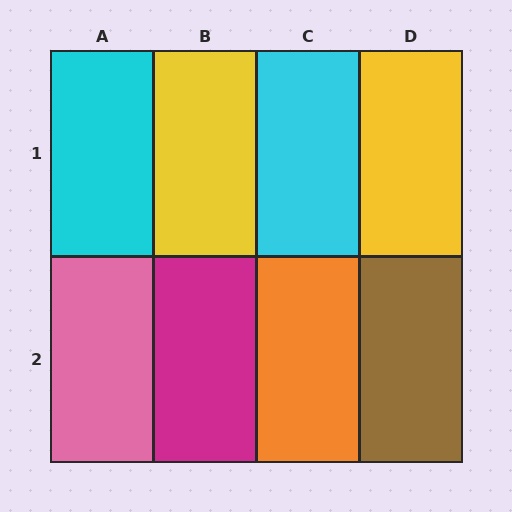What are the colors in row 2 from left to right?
Pink, magenta, orange, brown.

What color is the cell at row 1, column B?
Yellow.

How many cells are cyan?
2 cells are cyan.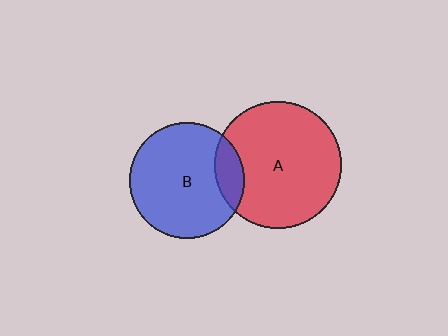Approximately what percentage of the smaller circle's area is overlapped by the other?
Approximately 15%.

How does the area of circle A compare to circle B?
Approximately 1.2 times.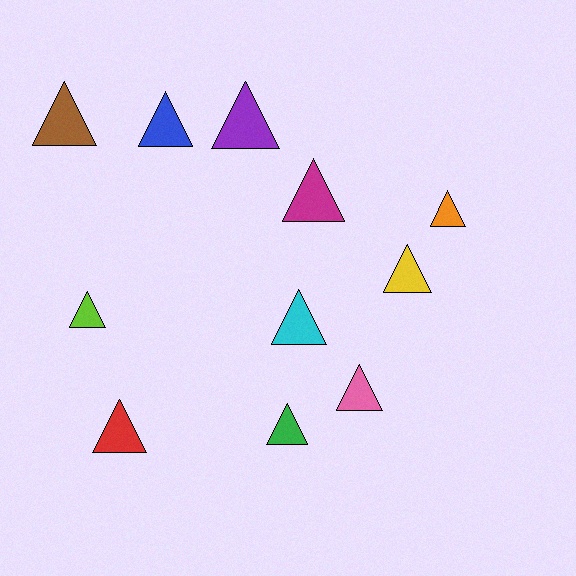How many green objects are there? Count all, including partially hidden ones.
There is 1 green object.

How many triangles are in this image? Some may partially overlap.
There are 11 triangles.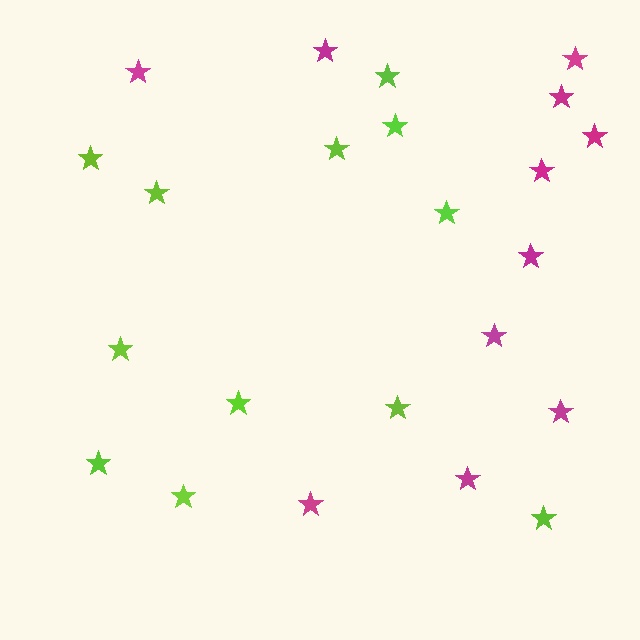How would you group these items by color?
There are 2 groups: one group of lime stars (12) and one group of magenta stars (11).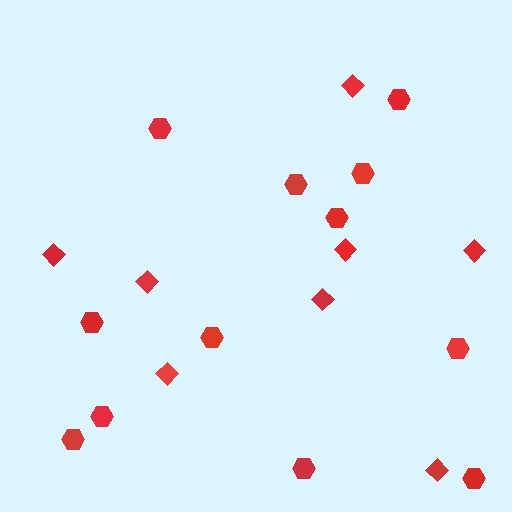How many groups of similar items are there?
There are 2 groups: one group of hexagons (12) and one group of diamonds (8).